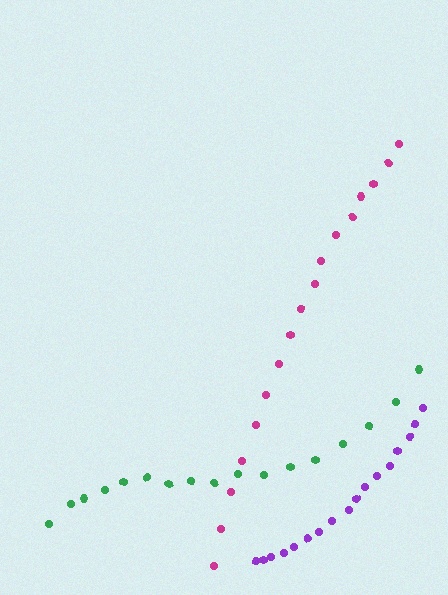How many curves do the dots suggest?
There are 3 distinct paths.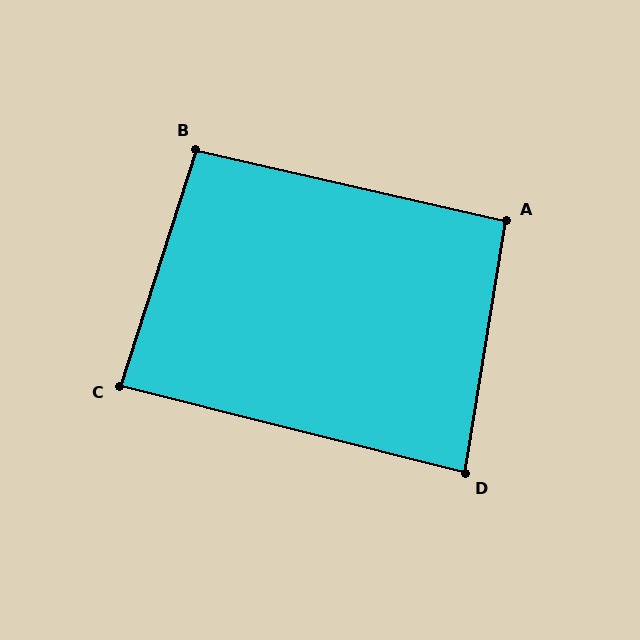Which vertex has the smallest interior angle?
D, at approximately 85 degrees.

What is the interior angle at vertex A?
Approximately 94 degrees (approximately right).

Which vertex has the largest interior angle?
B, at approximately 95 degrees.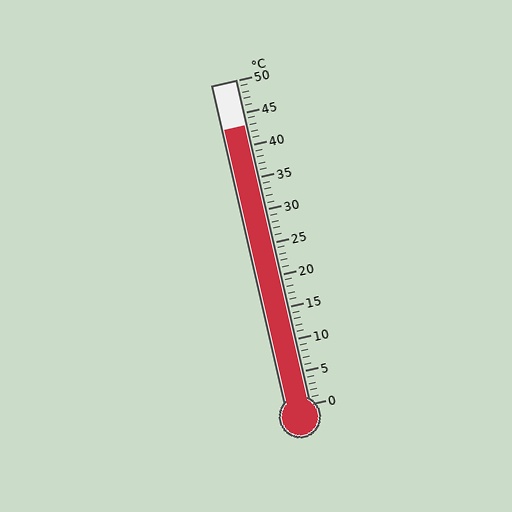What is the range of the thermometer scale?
The thermometer scale ranges from 0°C to 50°C.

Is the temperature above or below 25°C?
The temperature is above 25°C.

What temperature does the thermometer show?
The thermometer shows approximately 43°C.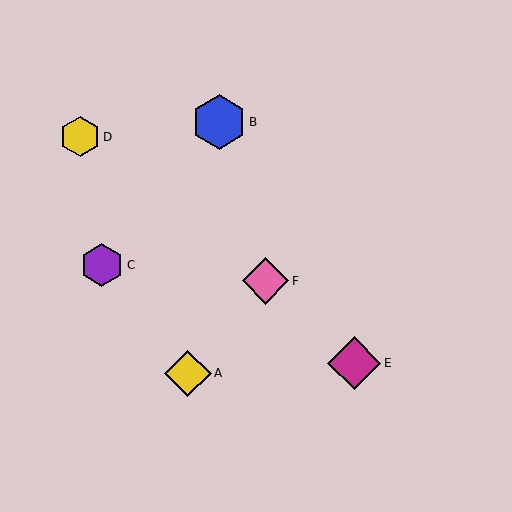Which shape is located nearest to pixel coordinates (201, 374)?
The yellow diamond (labeled A) at (188, 373) is nearest to that location.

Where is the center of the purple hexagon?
The center of the purple hexagon is at (102, 265).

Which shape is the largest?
The blue hexagon (labeled B) is the largest.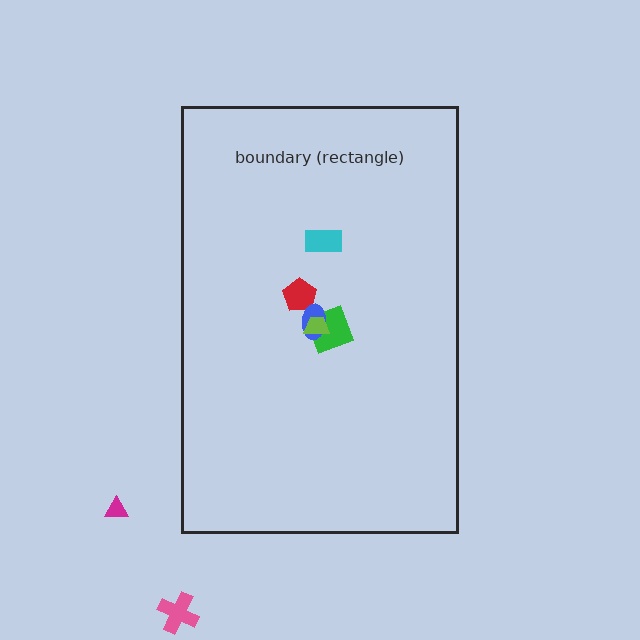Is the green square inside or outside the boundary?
Inside.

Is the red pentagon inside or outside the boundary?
Inside.